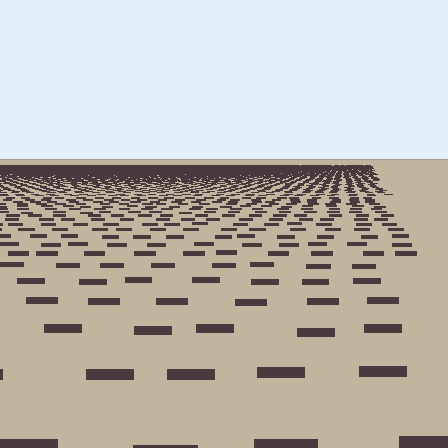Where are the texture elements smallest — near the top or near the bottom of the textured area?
Near the top.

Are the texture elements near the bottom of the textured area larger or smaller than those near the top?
Larger. Near the bottom, elements are closer to the viewer and appear at a bigger on-screen size.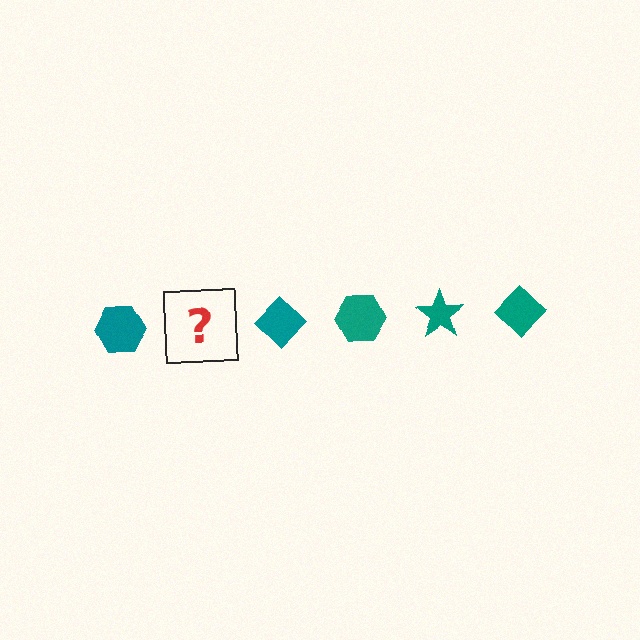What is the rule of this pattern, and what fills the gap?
The rule is that the pattern cycles through hexagon, star, diamond shapes in teal. The gap should be filled with a teal star.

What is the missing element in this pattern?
The missing element is a teal star.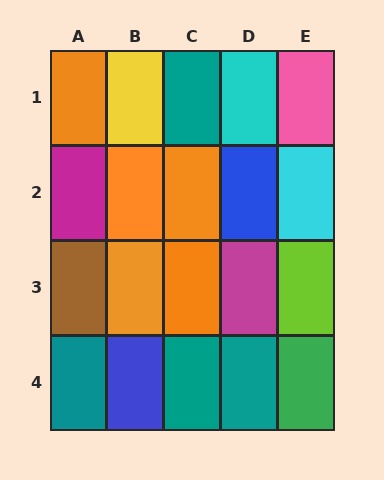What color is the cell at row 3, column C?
Orange.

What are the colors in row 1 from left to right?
Orange, yellow, teal, cyan, pink.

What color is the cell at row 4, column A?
Teal.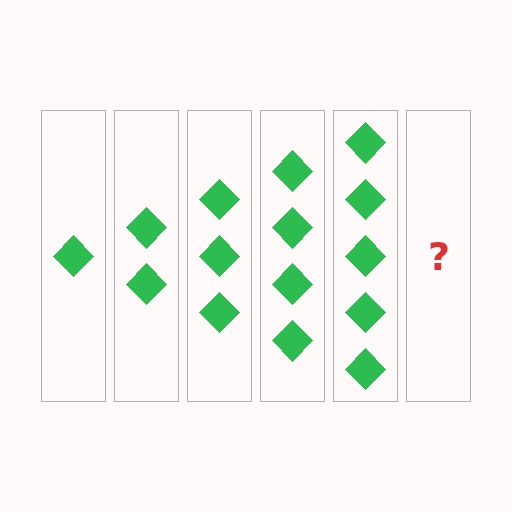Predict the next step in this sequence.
The next step is 6 diamonds.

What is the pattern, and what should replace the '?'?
The pattern is that each step adds one more diamond. The '?' should be 6 diamonds.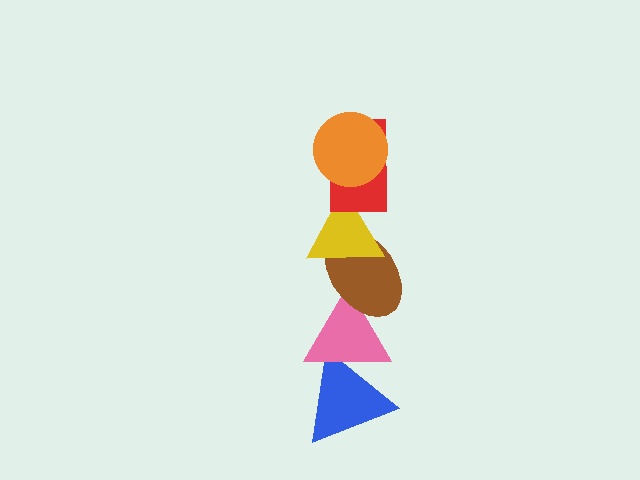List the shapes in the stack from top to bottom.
From top to bottom: the orange circle, the red rectangle, the yellow triangle, the brown ellipse, the pink triangle, the blue triangle.